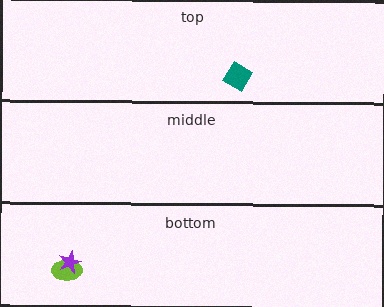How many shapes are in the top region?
1.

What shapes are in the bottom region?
The lime ellipse, the purple star.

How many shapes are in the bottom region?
2.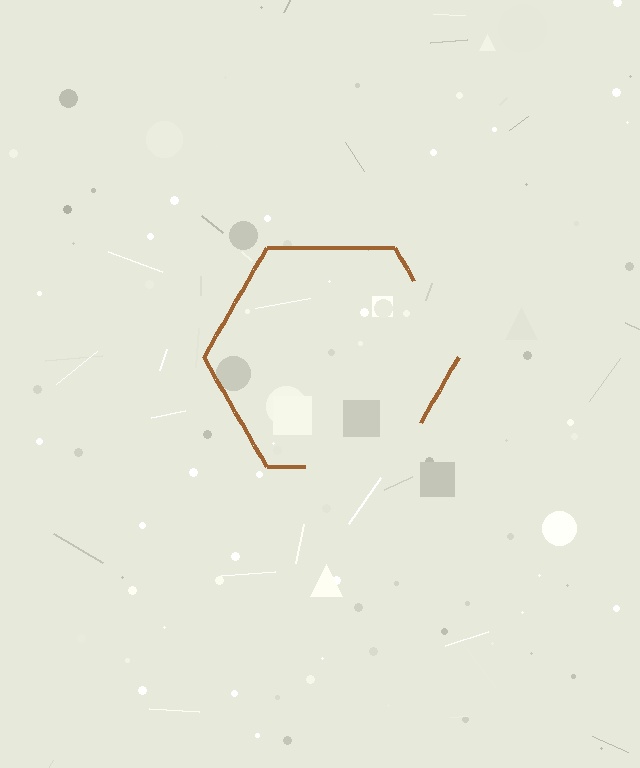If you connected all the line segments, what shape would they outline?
They would outline a hexagon.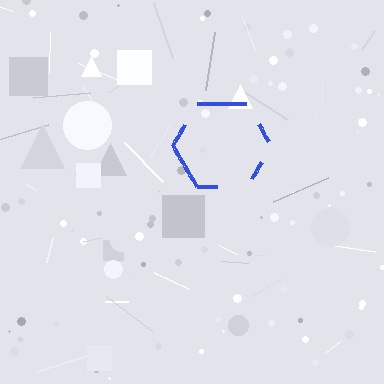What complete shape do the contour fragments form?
The contour fragments form a hexagon.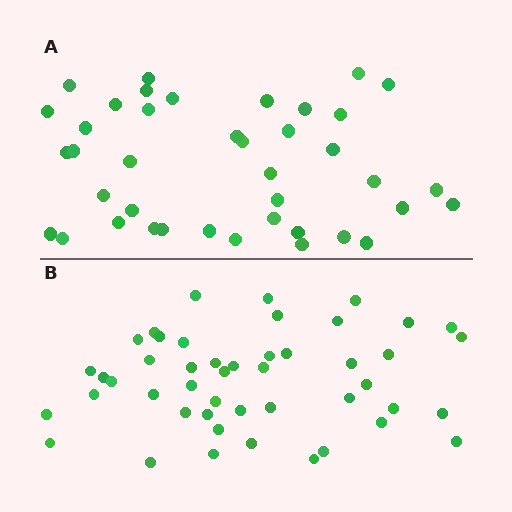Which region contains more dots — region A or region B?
Region B (the bottom region) has more dots.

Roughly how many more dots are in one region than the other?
Region B has roughly 8 or so more dots than region A.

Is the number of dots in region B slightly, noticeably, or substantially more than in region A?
Region B has only slightly more — the two regions are fairly close. The ratio is roughly 1.2 to 1.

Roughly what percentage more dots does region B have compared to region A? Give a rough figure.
About 20% more.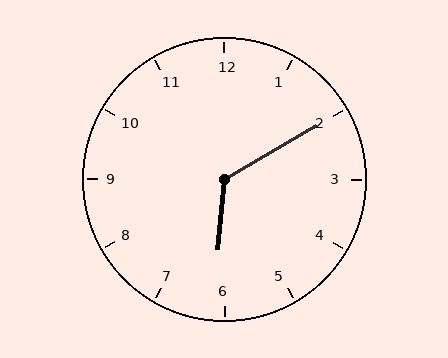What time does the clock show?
6:10.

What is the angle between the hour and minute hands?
Approximately 125 degrees.